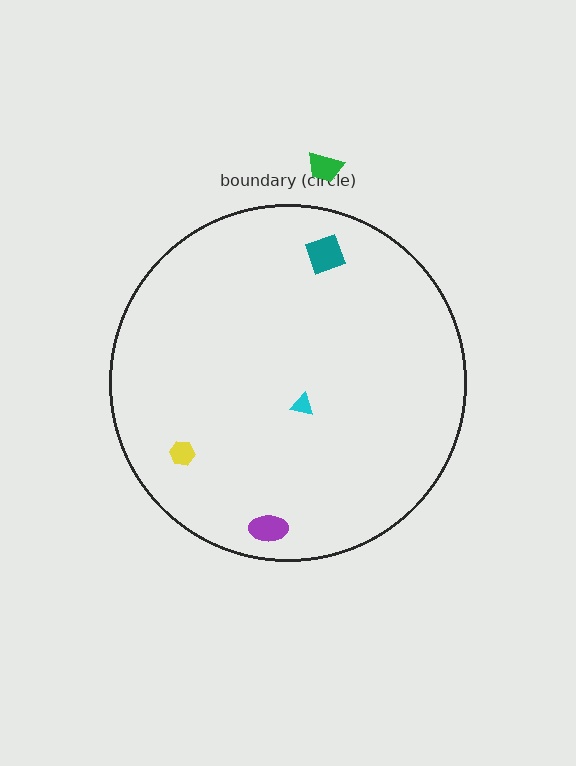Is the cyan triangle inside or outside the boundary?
Inside.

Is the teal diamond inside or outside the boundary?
Inside.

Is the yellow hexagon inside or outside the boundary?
Inside.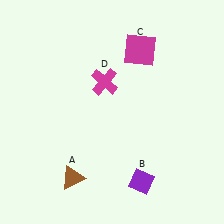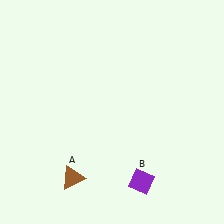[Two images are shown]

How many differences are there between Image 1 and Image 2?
There are 2 differences between the two images.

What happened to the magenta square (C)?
The magenta square (C) was removed in Image 2. It was in the top-right area of Image 1.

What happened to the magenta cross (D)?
The magenta cross (D) was removed in Image 2. It was in the top-left area of Image 1.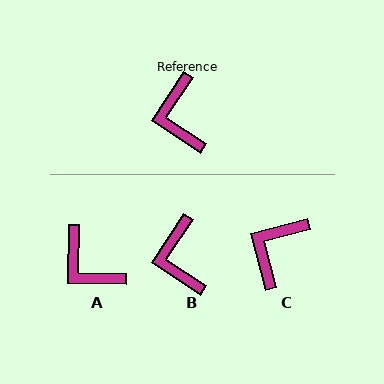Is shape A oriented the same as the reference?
No, it is off by about 33 degrees.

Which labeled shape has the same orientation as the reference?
B.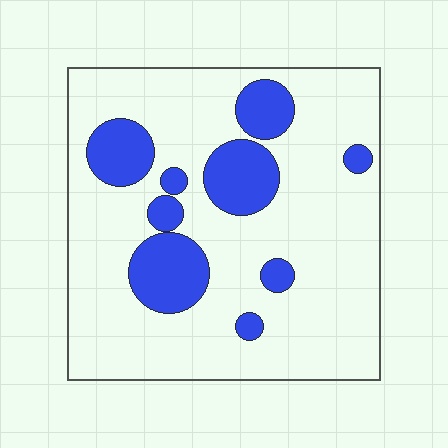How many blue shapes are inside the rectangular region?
9.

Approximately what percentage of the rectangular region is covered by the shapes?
Approximately 20%.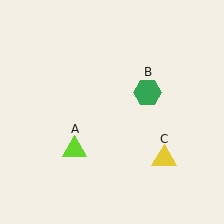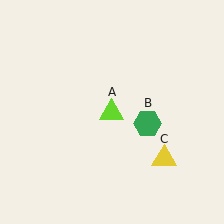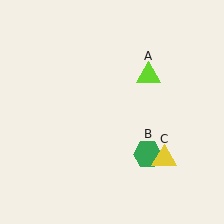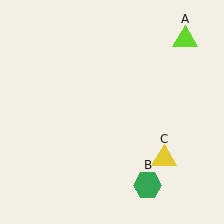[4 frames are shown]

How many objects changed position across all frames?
2 objects changed position: lime triangle (object A), green hexagon (object B).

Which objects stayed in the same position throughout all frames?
Yellow triangle (object C) remained stationary.